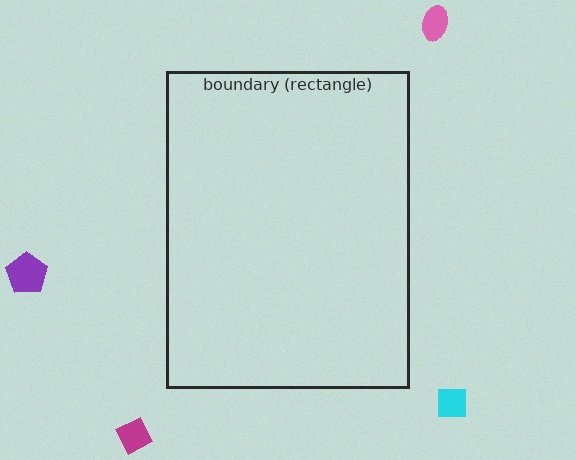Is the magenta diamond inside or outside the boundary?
Outside.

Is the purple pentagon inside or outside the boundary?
Outside.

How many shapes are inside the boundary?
0 inside, 4 outside.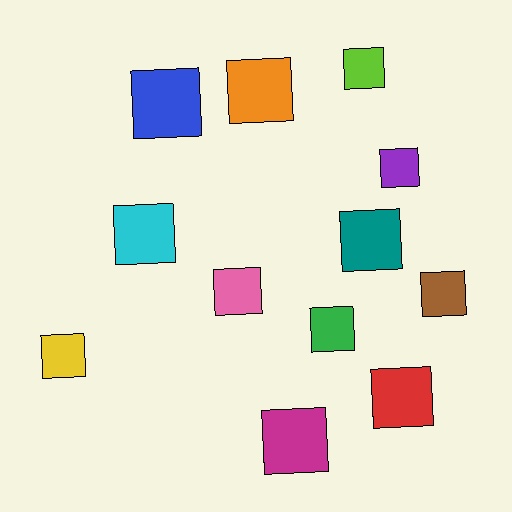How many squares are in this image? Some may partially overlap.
There are 12 squares.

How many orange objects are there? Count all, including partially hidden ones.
There is 1 orange object.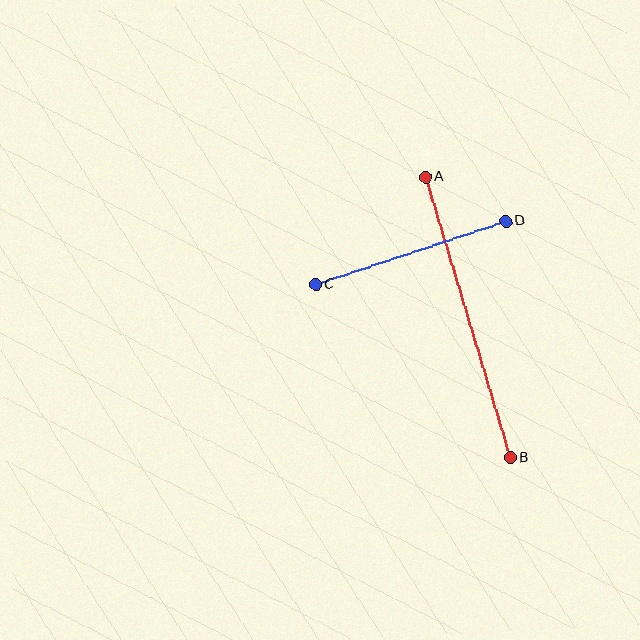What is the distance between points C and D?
The distance is approximately 200 pixels.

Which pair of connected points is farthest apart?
Points A and B are farthest apart.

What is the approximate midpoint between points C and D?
The midpoint is at approximately (411, 253) pixels.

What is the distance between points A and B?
The distance is approximately 293 pixels.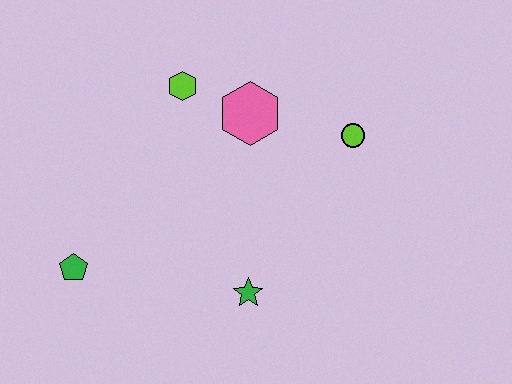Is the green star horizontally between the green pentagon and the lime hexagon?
No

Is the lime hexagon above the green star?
Yes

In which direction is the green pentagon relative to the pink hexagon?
The green pentagon is to the left of the pink hexagon.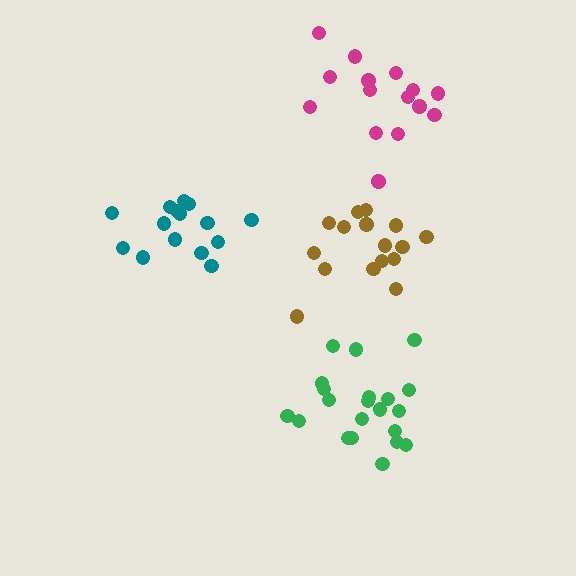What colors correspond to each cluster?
The clusters are colored: magenta, brown, teal, green.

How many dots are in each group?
Group 1: 15 dots, Group 2: 16 dots, Group 3: 15 dots, Group 4: 21 dots (67 total).